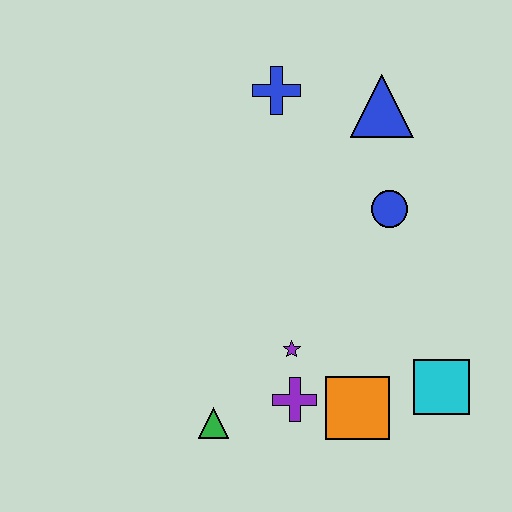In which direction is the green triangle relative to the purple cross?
The green triangle is to the left of the purple cross.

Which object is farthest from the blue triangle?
The green triangle is farthest from the blue triangle.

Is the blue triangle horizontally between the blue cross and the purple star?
No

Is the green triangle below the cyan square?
Yes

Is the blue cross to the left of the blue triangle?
Yes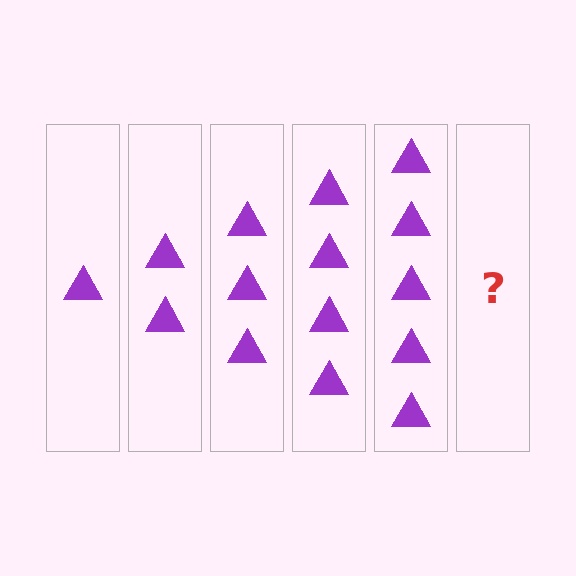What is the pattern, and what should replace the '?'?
The pattern is that each step adds one more triangle. The '?' should be 6 triangles.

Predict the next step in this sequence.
The next step is 6 triangles.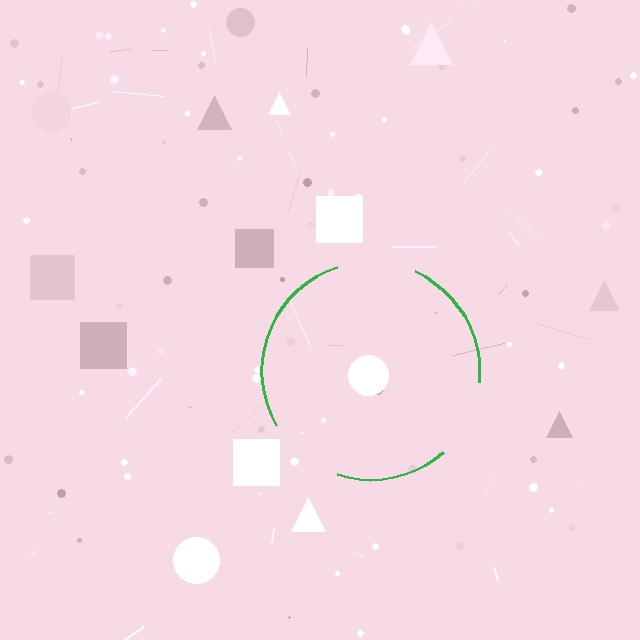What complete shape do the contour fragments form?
The contour fragments form a circle.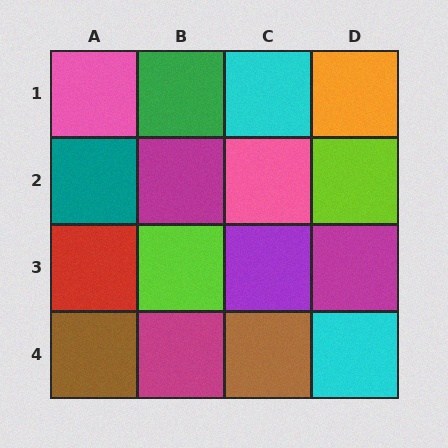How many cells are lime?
2 cells are lime.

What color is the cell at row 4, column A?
Brown.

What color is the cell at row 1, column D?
Orange.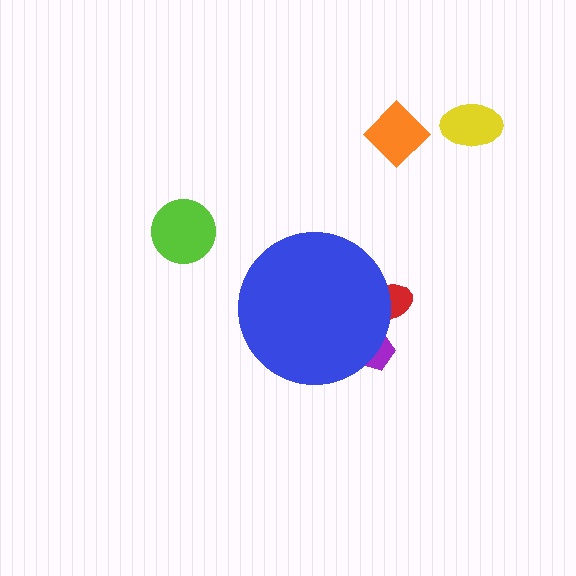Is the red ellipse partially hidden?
Yes, the red ellipse is partially hidden behind the blue circle.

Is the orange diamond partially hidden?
No, the orange diamond is fully visible.